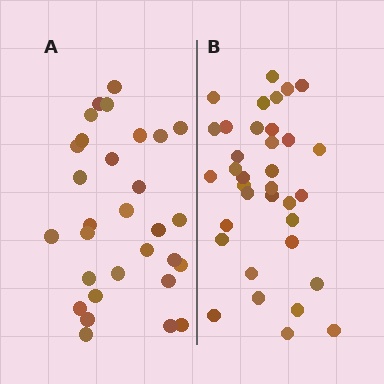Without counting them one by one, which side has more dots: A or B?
Region B (the right region) has more dots.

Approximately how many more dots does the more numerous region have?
Region B has about 5 more dots than region A.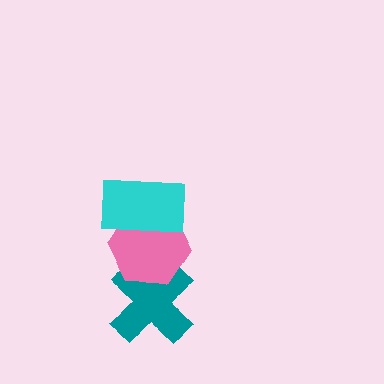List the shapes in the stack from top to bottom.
From top to bottom: the cyan rectangle, the pink hexagon, the teal cross.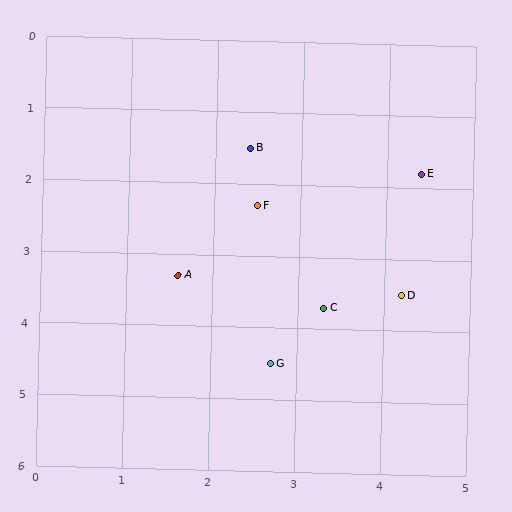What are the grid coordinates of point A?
Point A is at approximately (1.6, 3.3).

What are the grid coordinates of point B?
Point B is at approximately (2.4, 1.5).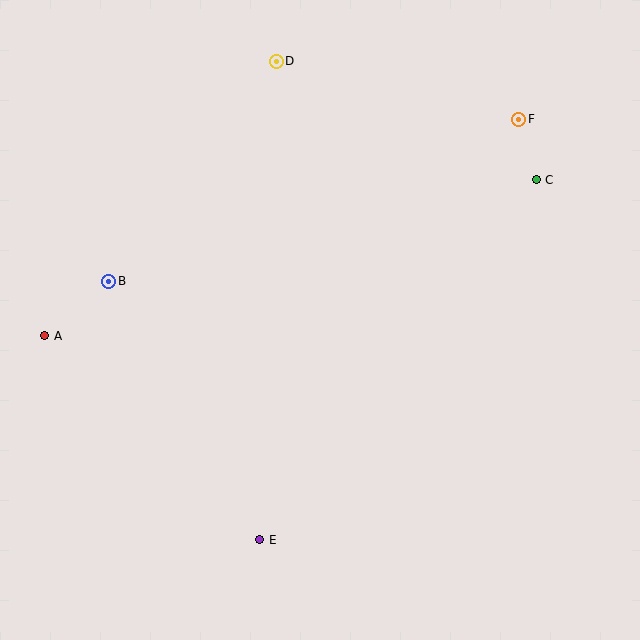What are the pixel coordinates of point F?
Point F is at (519, 119).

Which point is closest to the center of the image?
Point B at (109, 281) is closest to the center.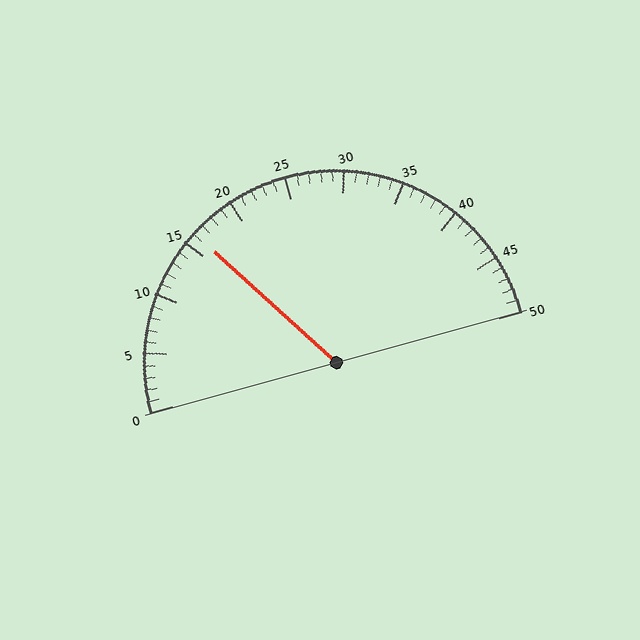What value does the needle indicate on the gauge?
The needle indicates approximately 16.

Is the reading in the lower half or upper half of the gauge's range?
The reading is in the lower half of the range (0 to 50).